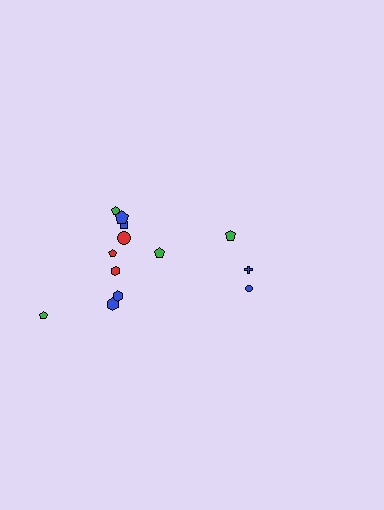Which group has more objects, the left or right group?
The left group.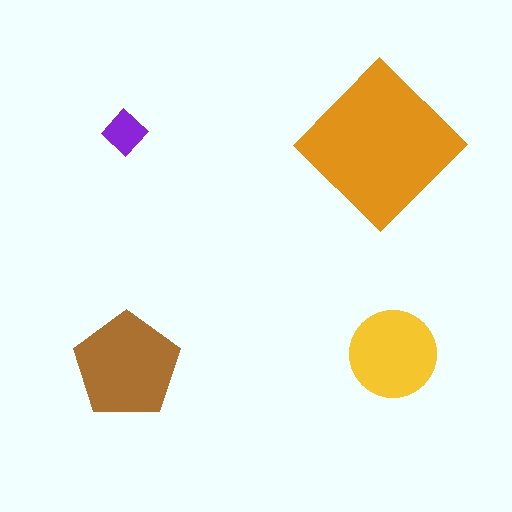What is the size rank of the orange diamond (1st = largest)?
1st.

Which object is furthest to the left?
The purple diamond is leftmost.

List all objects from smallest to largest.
The purple diamond, the yellow circle, the brown pentagon, the orange diamond.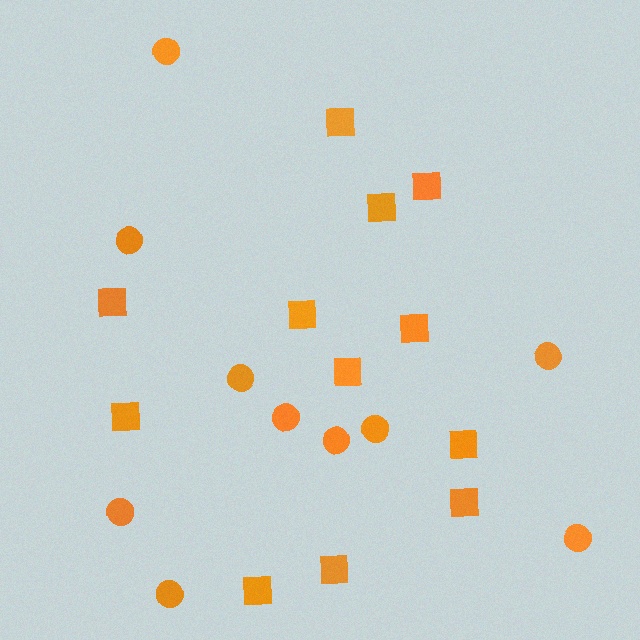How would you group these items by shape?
There are 2 groups: one group of squares (12) and one group of circles (10).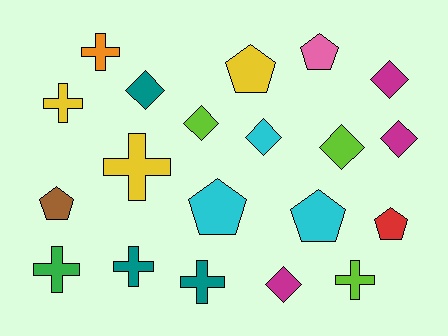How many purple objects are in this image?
There are no purple objects.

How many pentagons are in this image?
There are 6 pentagons.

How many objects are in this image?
There are 20 objects.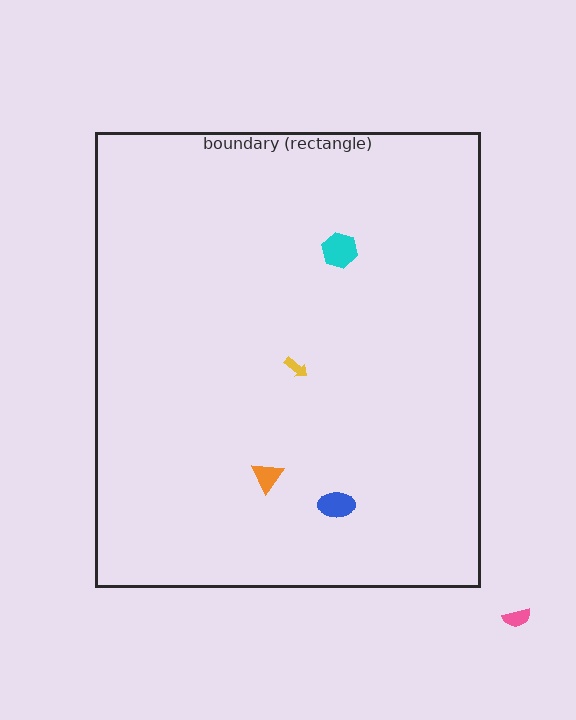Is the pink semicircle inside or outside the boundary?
Outside.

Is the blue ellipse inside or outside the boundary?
Inside.